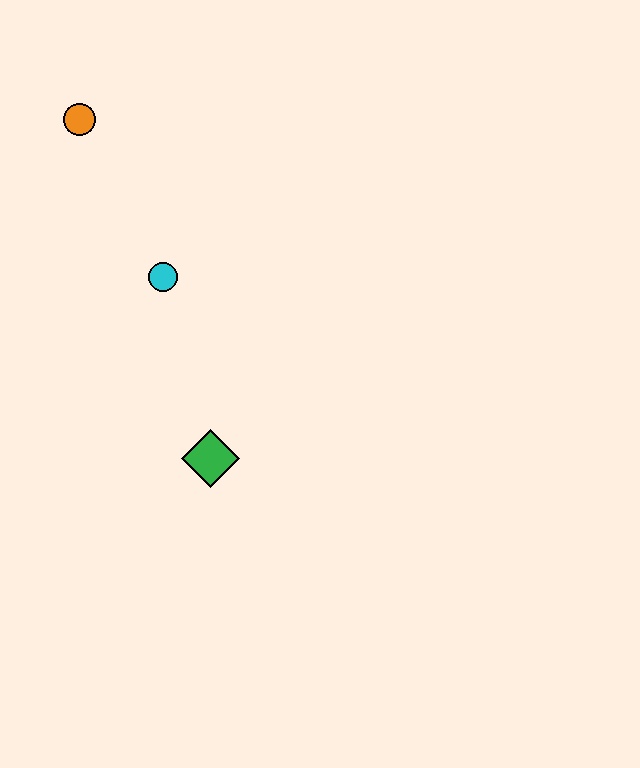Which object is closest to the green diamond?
The cyan circle is closest to the green diamond.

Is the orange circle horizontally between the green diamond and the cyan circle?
No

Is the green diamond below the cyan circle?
Yes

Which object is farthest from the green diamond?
The orange circle is farthest from the green diamond.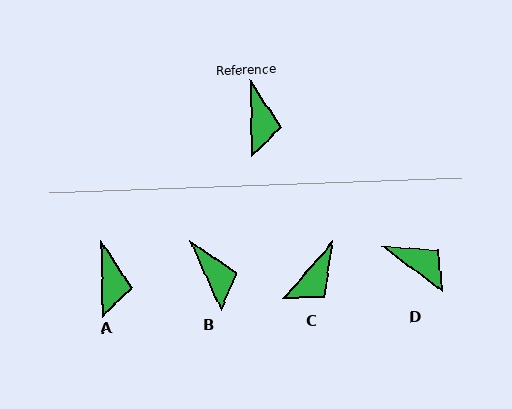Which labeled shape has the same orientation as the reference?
A.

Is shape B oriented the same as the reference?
No, it is off by about 23 degrees.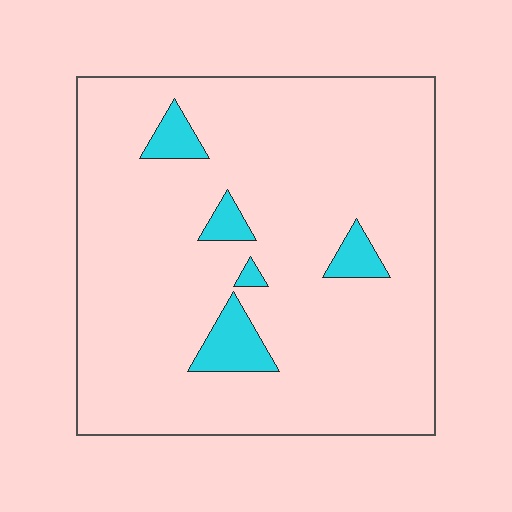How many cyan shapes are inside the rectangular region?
5.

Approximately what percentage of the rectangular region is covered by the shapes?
Approximately 10%.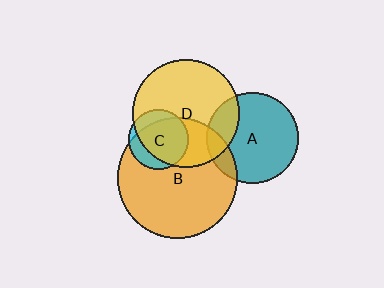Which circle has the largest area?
Circle B (orange).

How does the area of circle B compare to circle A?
Approximately 1.7 times.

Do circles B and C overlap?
Yes.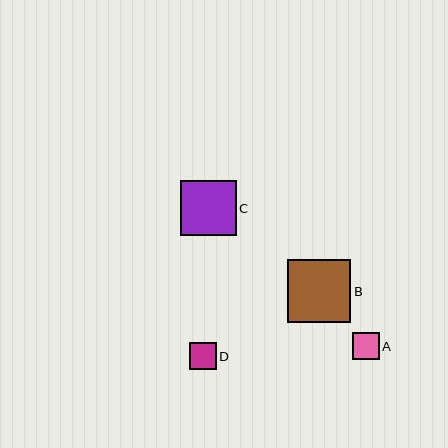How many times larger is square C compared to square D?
Square C is approximately 2.1 times the size of square D.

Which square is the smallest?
Square D is the smallest with a size of approximately 27 pixels.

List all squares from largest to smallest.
From largest to smallest: B, C, A, D.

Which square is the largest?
Square B is the largest with a size of approximately 63 pixels.